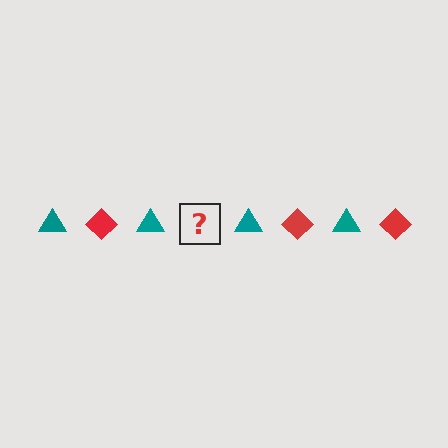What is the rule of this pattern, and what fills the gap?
The rule is that the pattern alternates between teal triangle and red diamond. The gap should be filled with a red diamond.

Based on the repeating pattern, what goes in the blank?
The blank should be a red diamond.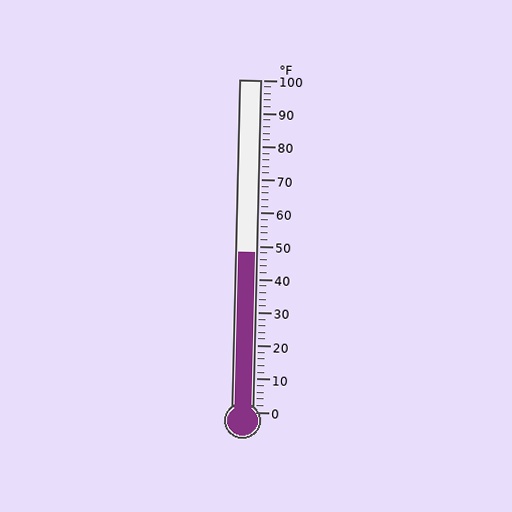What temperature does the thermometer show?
The thermometer shows approximately 48°F.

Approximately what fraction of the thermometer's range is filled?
The thermometer is filled to approximately 50% of its range.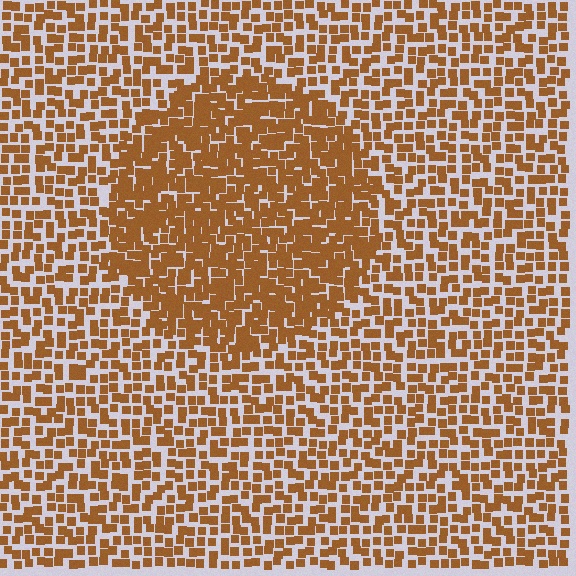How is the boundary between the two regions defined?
The boundary is defined by a change in element density (approximately 1.7x ratio). All elements are the same color, size, and shape.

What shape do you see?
I see a circle.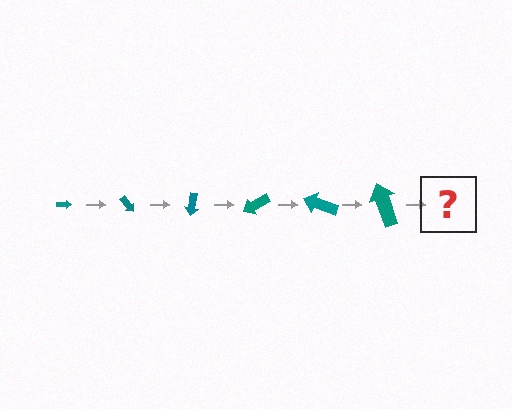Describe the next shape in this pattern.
It should be an arrow, larger than the previous one and rotated 300 degrees from the start.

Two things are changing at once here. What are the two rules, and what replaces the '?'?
The two rules are that the arrow grows larger each step and it rotates 50 degrees each step. The '?' should be an arrow, larger than the previous one and rotated 300 degrees from the start.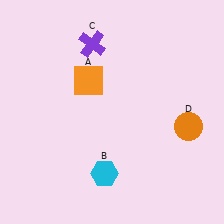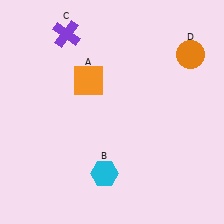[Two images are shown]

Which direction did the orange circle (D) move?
The orange circle (D) moved up.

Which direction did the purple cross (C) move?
The purple cross (C) moved left.